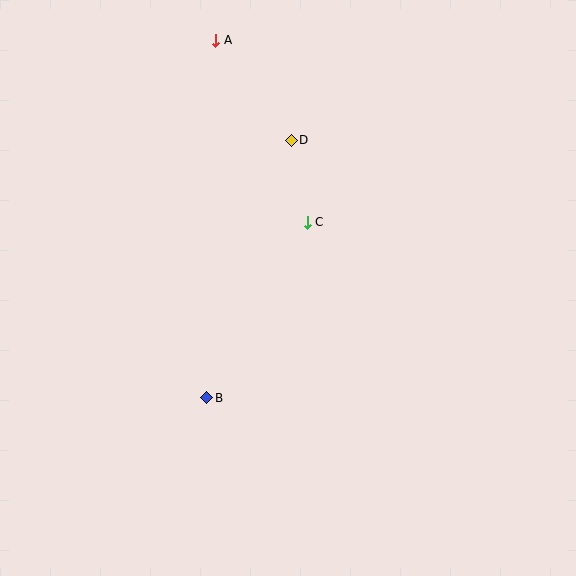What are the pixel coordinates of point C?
Point C is at (307, 222).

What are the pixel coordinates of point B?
Point B is at (207, 398).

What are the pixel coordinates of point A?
Point A is at (216, 40).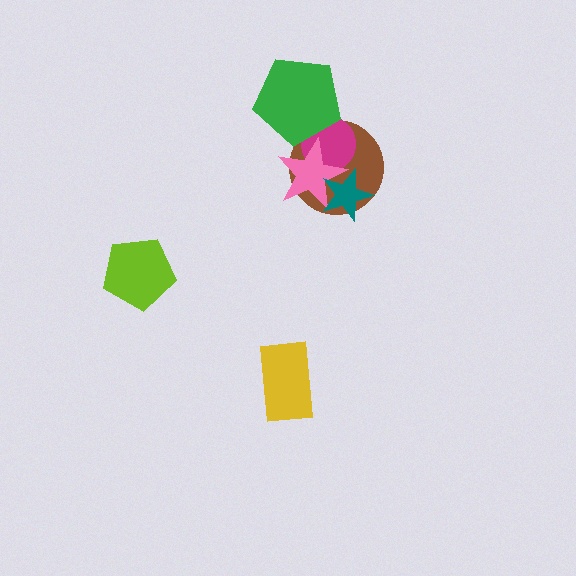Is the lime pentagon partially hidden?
No, no other shape covers it.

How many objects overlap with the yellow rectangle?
0 objects overlap with the yellow rectangle.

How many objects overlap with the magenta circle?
3 objects overlap with the magenta circle.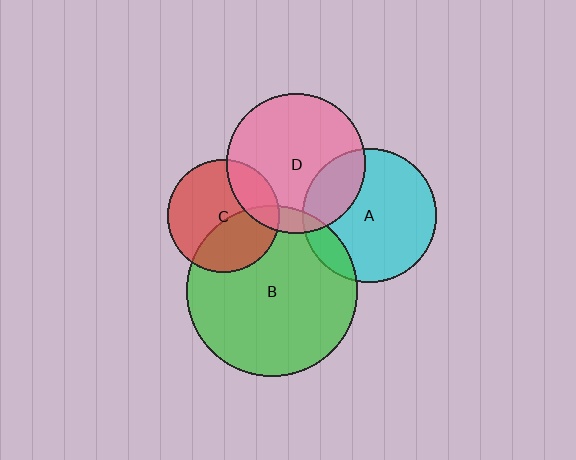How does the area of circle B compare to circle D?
Approximately 1.5 times.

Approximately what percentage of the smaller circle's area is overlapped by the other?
Approximately 10%.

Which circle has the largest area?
Circle B (green).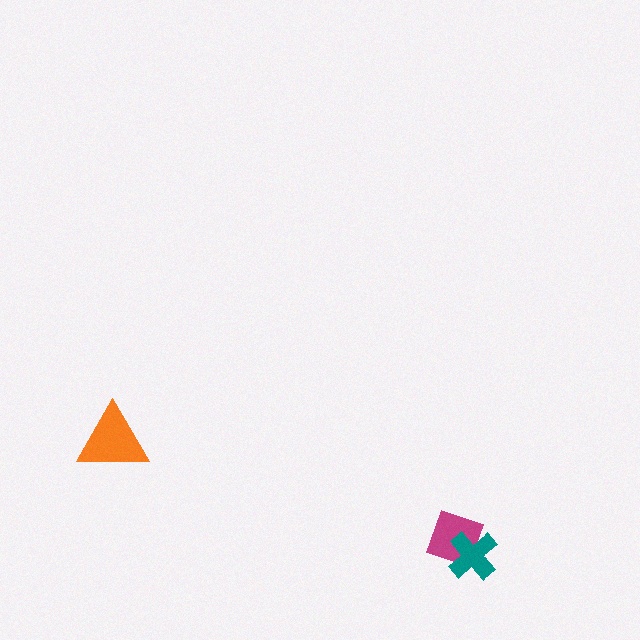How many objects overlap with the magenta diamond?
1 object overlaps with the magenta diamond.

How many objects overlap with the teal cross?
1 object overlaps with the teal cross.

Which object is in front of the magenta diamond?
The teal cross is in front of the magenta diamond.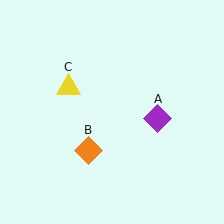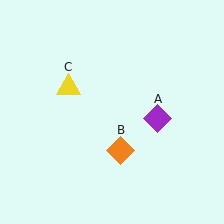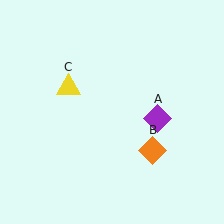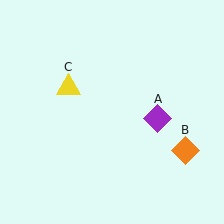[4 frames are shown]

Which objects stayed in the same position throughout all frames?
Purple diamond (object A) and yellow triangle (object C) remained stationary.